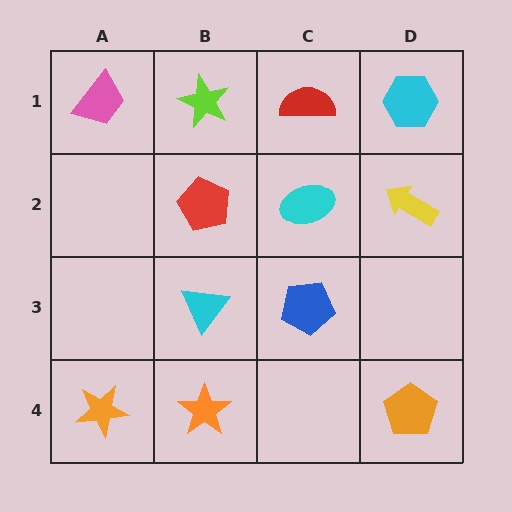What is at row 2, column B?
A red pentagon.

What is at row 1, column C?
A red semicircle.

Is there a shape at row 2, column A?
No, that cell is empty.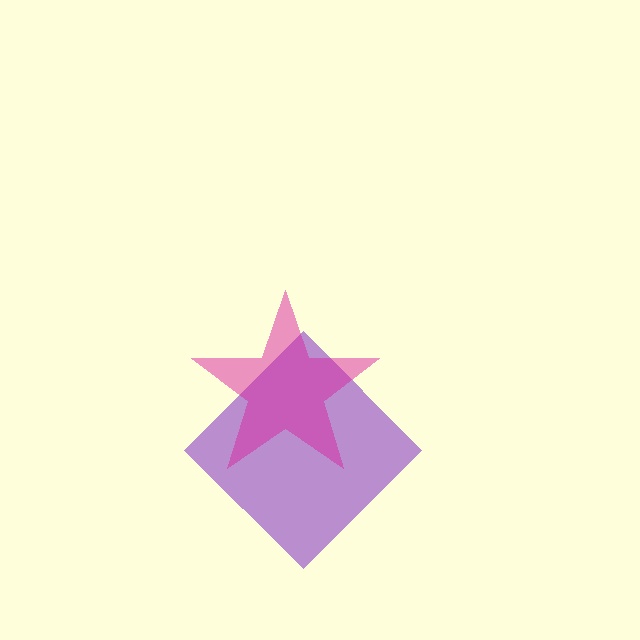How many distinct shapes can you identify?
There are 2 distinct shapes: a purple diamond, a magenta star.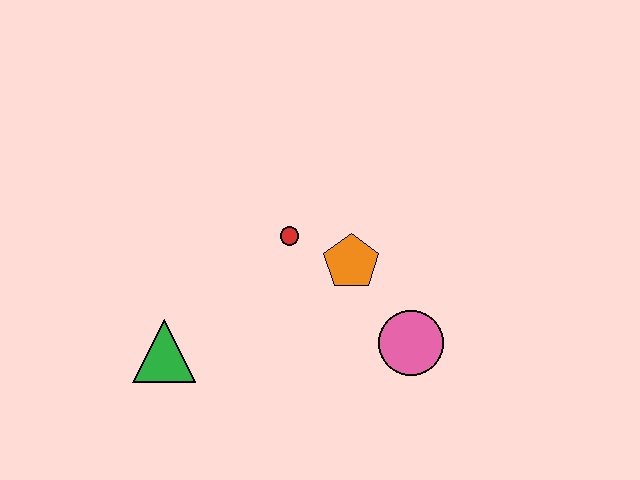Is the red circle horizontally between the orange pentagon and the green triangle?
Yes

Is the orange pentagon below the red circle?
Yes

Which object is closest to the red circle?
The orange pentagon is closest to the red circle.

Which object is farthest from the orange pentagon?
The green triangle is farthest from the orange pentagon.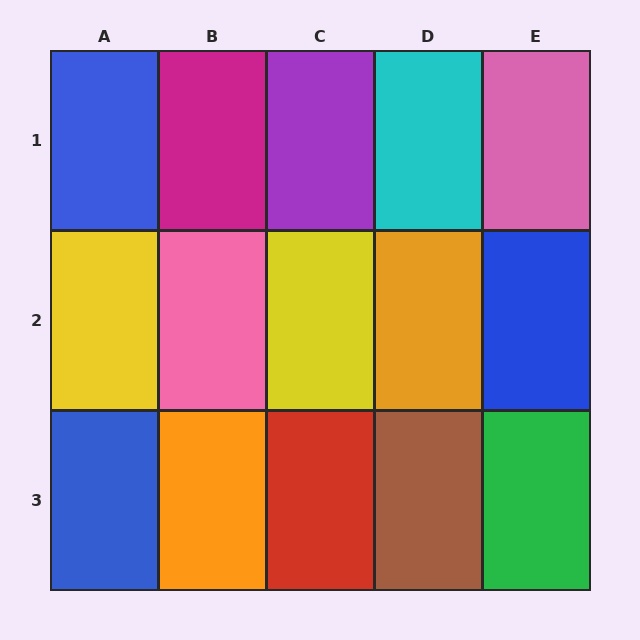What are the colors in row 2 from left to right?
Yellow, pink, yellow, orange, blue.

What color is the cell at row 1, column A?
Blue.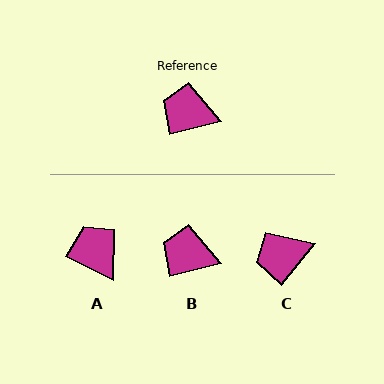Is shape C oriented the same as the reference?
No, it is off by about 36 degrees.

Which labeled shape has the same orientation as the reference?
B.